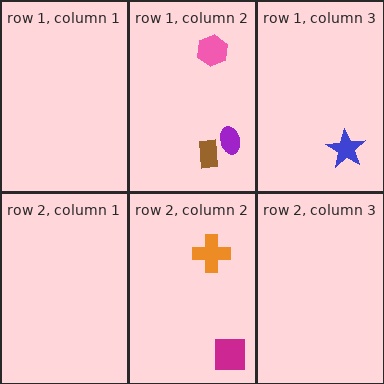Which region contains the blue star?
The row 1, column 3 region.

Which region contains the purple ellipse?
The row 1, column 2 region.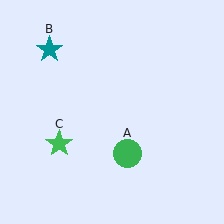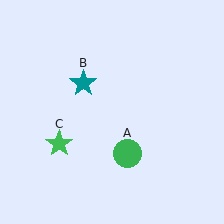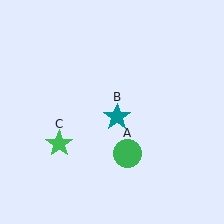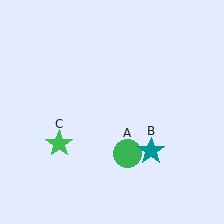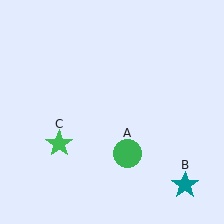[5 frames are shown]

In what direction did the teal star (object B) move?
The teal star (object B) moved down and to the right.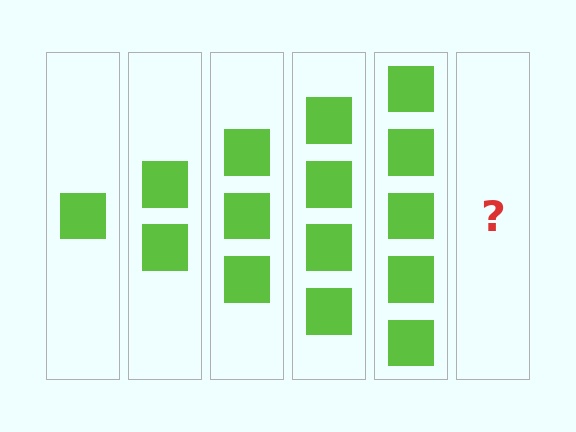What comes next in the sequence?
The next element should be 6 squares.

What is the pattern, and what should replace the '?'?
The pattern is that each step adds one more square. The '?' should be 6 squares.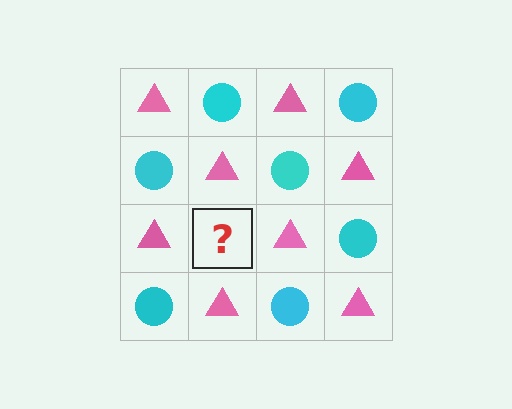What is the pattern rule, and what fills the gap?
The rule is that it alternates pink triangle and cyan circle in a checkerboard pattern. The gap should be filled with a cyan circle.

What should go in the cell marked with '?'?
The missing cell should contain a cyan circle.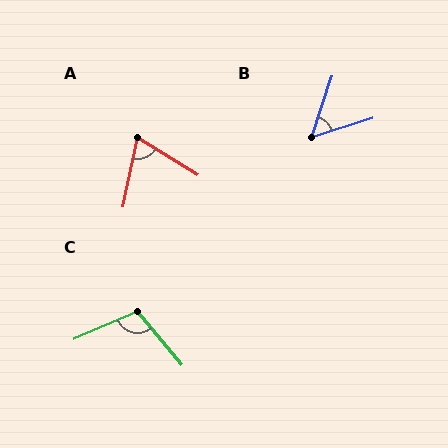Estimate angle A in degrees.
Approximately 70 degrees.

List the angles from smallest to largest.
B (54°), A (70°), C (107°).